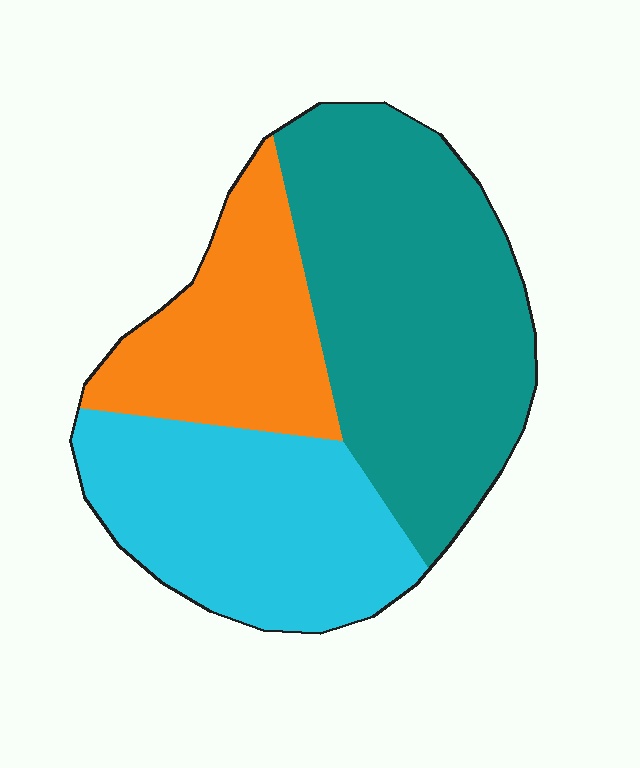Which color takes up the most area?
Teal, at roughly 45%.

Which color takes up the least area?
Orange, at roughly 25%.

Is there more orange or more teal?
Teal.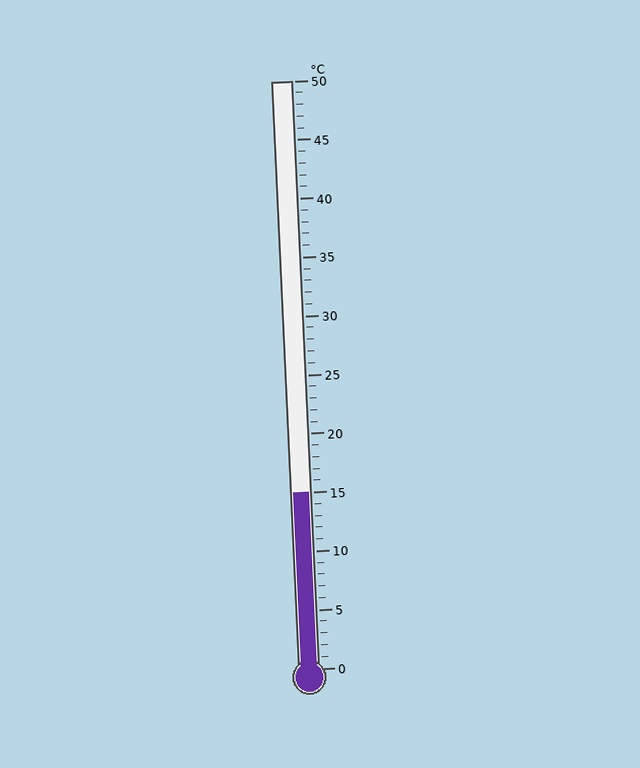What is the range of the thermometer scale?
The thermometer scale ranges from 0°C to 50°C.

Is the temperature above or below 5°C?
The temperature is above 5°C.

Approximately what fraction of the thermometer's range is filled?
The thermometer is filled to approximately 30% of its range.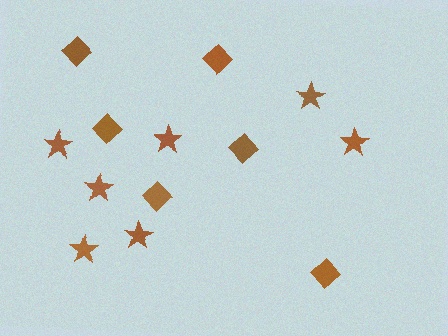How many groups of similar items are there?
There are 2 groups: one group of stars (7) and one group of diamonds (6).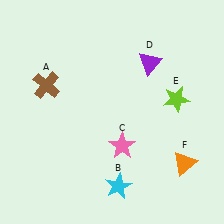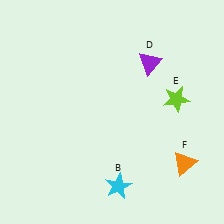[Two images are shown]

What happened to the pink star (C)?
The pink star (C) was removed in Image 2. It was in the bottom-right area of Image 1.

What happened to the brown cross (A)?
The brown cross (A) was removed in Image 2. It was in the top-left area of Image 1.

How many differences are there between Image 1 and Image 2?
There are 2 differences between the two images.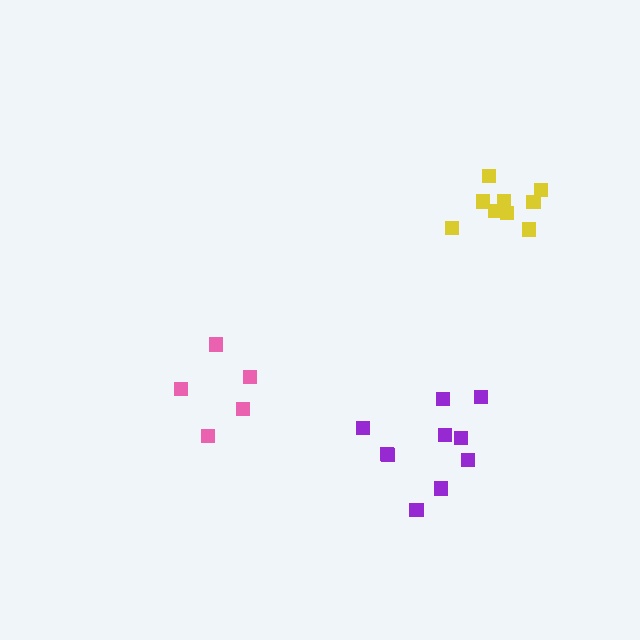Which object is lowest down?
The purple cluster is bottommost.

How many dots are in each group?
Group 1: 9 dots, Group 2: 10 dots, Group 3: 5 dots (24 total).